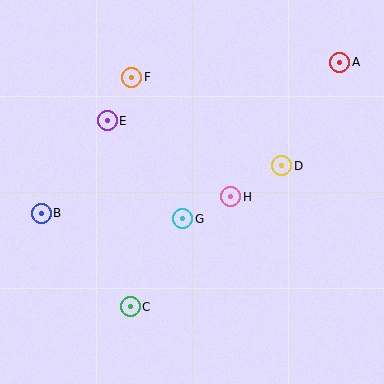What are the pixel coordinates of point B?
Point B is at (41, 213).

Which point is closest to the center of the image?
Point G at (183, 219) is closest to the center.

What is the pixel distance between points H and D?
The distance between H and D is 59 pixels.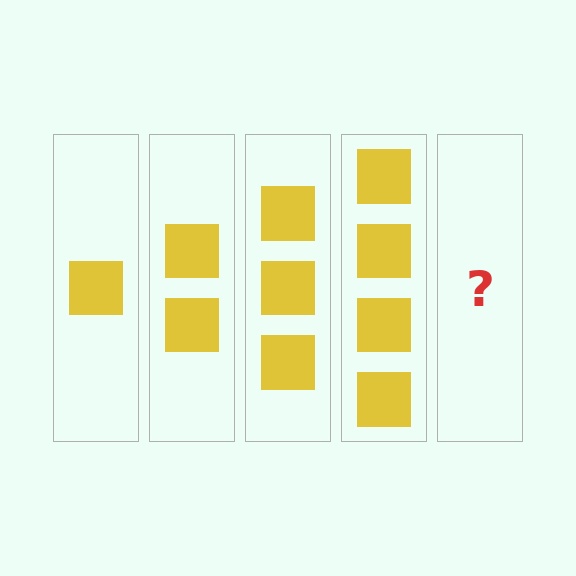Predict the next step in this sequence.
The next step is 5 squares.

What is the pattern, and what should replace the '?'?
The pattern is that each step adds one more square. The '?' should be 5 squares.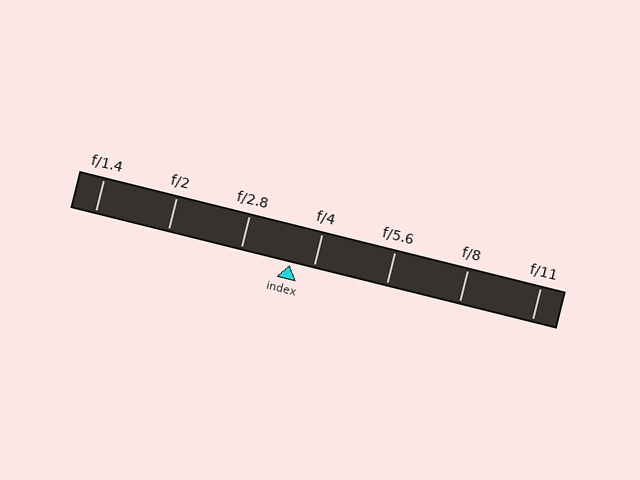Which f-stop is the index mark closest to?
The index mark is closest to f/4.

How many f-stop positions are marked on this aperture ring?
There are 7 f-stop positions marked.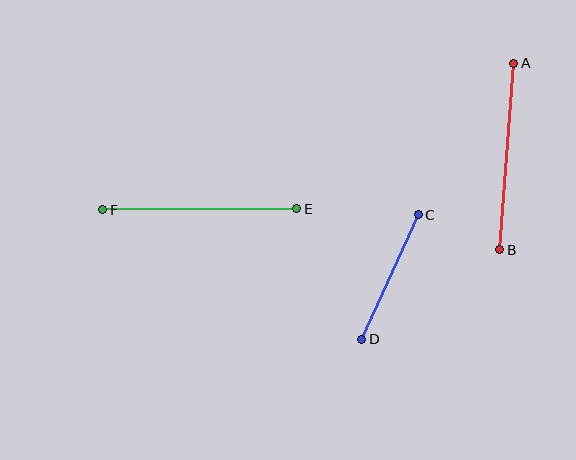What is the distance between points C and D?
The distance is approximately 137 pixels.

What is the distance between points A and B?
The distance is approximately 187 pixels.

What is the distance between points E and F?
The distance is approximately 194 pixels.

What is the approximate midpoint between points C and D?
The midpoint is at approximately (390, 277) pixels.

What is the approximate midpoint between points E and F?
The midpoint is at approximately (200, 209) pixels.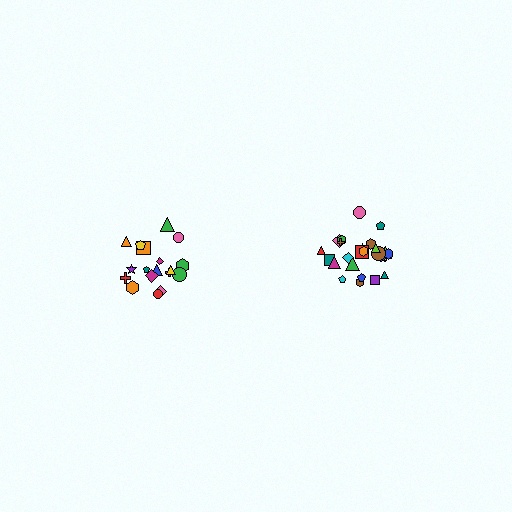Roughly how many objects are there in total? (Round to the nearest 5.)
Roughly 45 objects in total.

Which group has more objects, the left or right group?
The right group.